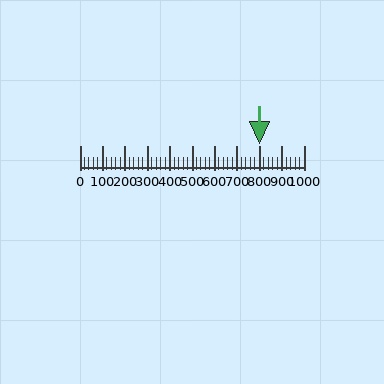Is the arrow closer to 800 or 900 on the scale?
The arrow is closer to 800.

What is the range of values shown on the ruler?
The ruler shows values from 0 to 1000.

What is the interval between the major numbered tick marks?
The major tick marks are spaced 100 units apart.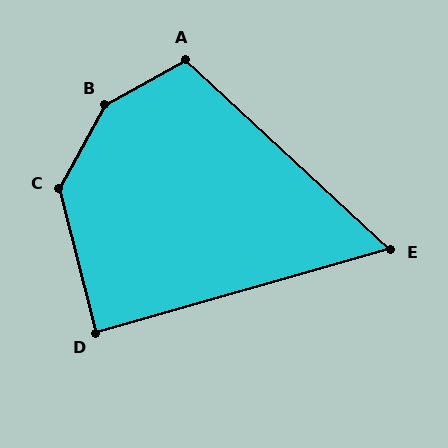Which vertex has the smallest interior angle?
E, at approximately 59 degrees.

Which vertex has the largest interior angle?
B, at approximately 148 degrees.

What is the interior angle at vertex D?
Approximately 88 degrees (approximately right).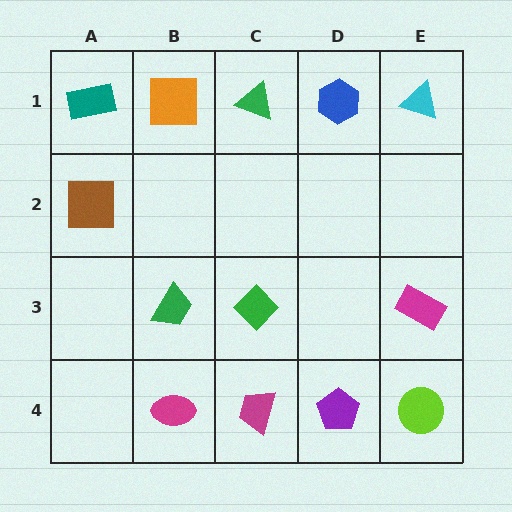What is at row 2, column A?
A brown square.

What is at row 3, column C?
A green diamond.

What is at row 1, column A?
A teal rectangle.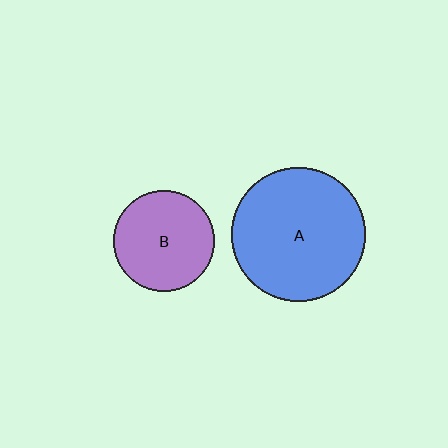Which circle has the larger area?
Circle A (blue).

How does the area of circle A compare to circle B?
Approximately 1.7 times.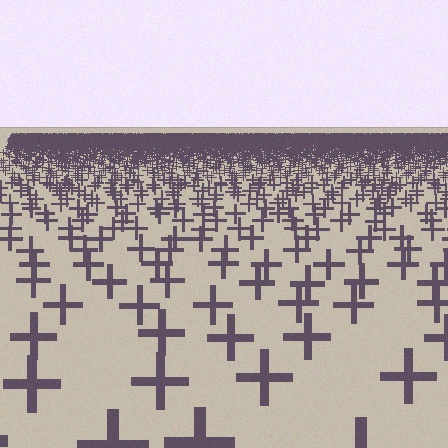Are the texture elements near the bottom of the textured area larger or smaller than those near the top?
Larger. Near the bottom, elements are closer to the viewer and appear at a bigger on-screen size.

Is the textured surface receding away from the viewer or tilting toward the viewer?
The surface is receding away from the viewer. Texture elements get smaller and denser toward the top.